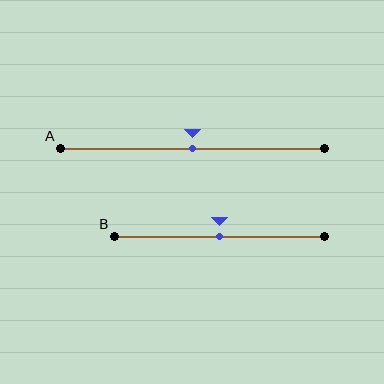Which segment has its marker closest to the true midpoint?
Segment A has its marker closest to the true midpoint.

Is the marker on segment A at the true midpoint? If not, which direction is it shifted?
Yes, the marker on segment A is at the true midpoint.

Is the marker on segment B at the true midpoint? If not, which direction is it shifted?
Yes, the marker on segment B is at the true midpoint.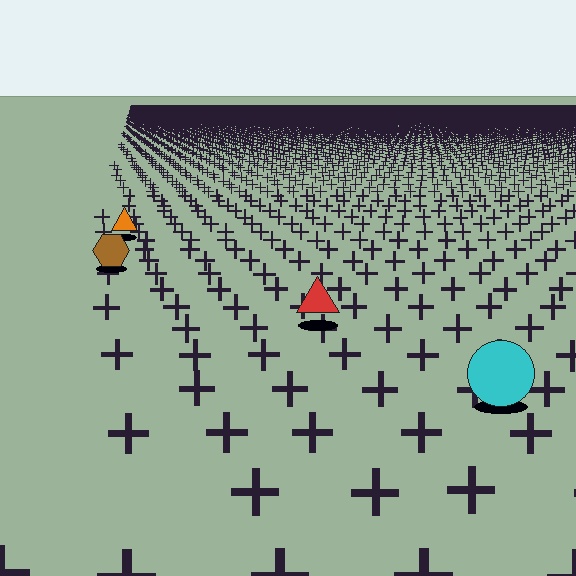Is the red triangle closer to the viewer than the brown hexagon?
Yes. The red triangle is closer — you can tell from the texture gradient: the ground texture is coarser near it.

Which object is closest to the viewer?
The cyan circle is closest. The texture marks near it are larger and more spread out.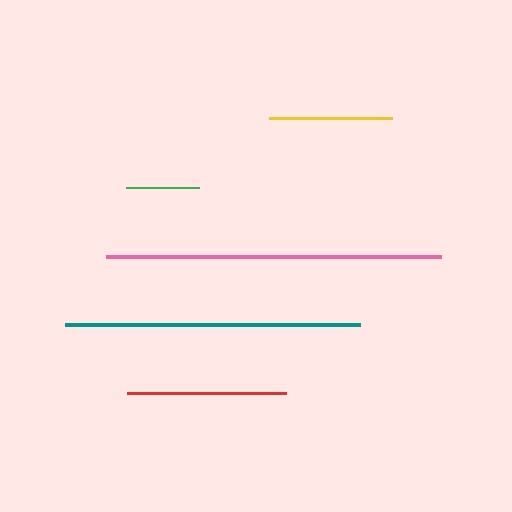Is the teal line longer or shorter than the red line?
The teal line is longer than the red line.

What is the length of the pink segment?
The pink segment is approximately 336 pixels long.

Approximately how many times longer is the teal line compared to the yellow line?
The teal line is approximately 2.4 times the length of the yellow line.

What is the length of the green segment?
The green segment is approximately 72 pixels long.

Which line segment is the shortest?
The green line is the shortest at approximately 72 pixels.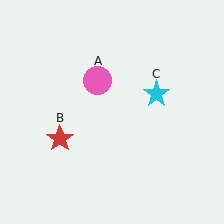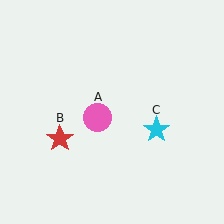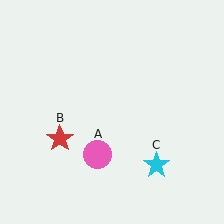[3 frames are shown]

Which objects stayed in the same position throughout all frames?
Red star (object B) remained stationary.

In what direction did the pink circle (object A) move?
The pink circle (object A) moved down.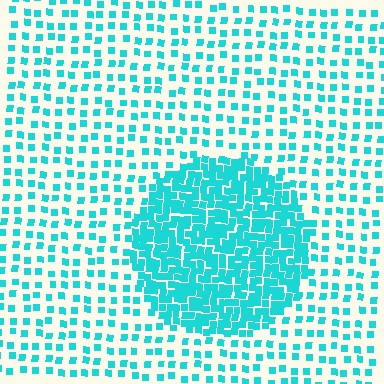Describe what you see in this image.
The image contains small cyan elements arranged at two different densities. A circle-shaped region is visible where the elements are more densely packed than the surrounding area.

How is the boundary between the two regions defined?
The boundary is defined by a change in element density (approximately 2.8x ratio). All elements are the same color, size, and shape.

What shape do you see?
I see a circle.